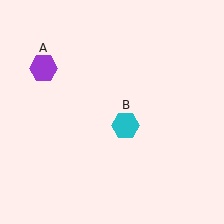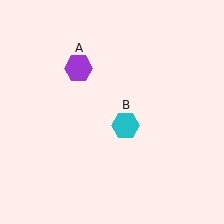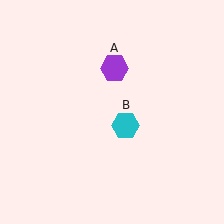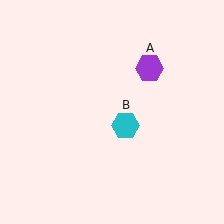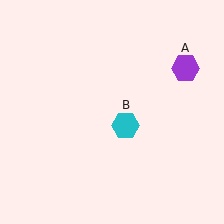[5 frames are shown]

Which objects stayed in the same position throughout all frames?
Cyan hexagon (object B) remained stationary.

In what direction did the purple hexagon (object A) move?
The purple hexagon (object A) moved right.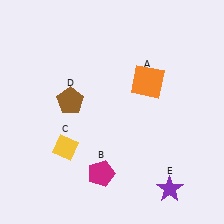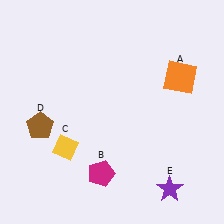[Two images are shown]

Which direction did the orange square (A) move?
The orange square (A) moved right.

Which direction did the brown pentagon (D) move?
The brown pentagon (D) moved left.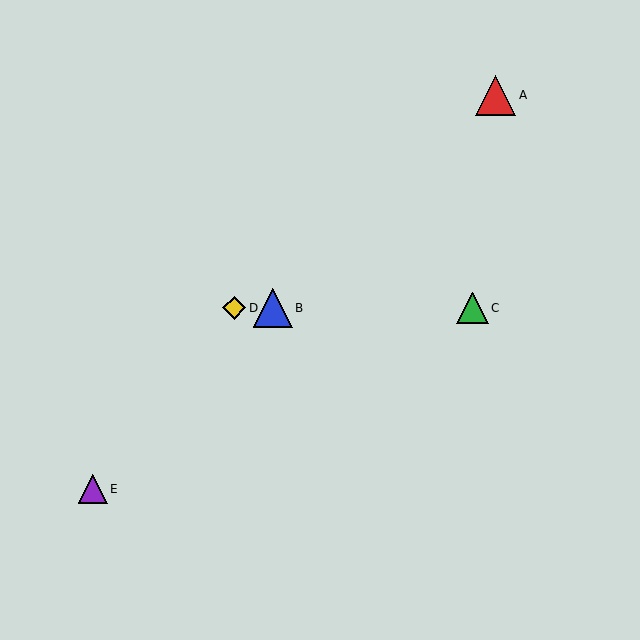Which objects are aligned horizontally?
Objects B, C, D are aligned horizontally.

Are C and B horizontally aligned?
Yes, both are at y≈308.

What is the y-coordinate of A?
Object A is at y≈95.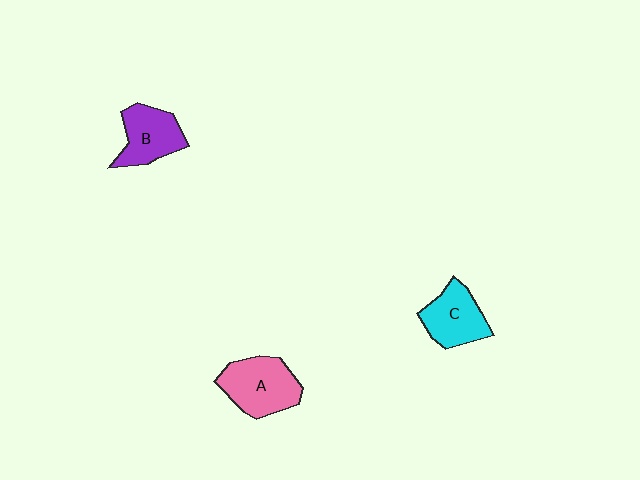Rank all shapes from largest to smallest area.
From largest to smallest: A (pink), C (cyan), B (purple).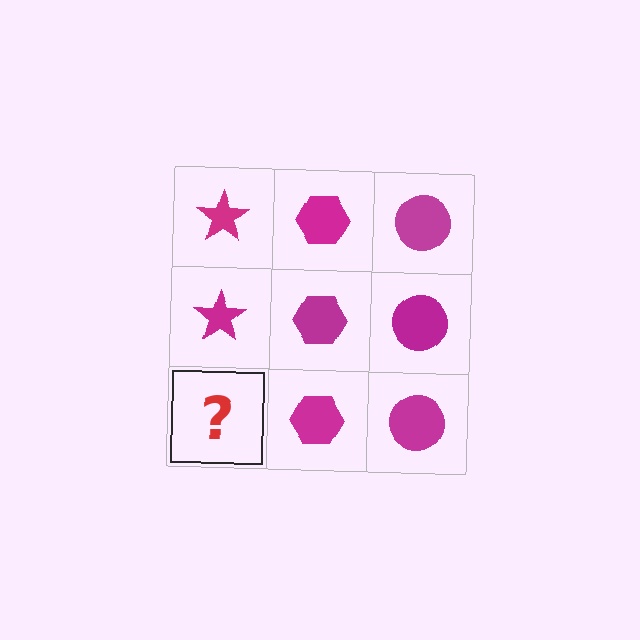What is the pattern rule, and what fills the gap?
The rule is that each column has a consistent shape. The gap should be filled with a magenta star.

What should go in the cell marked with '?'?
The missing cell should contain a magenta star.